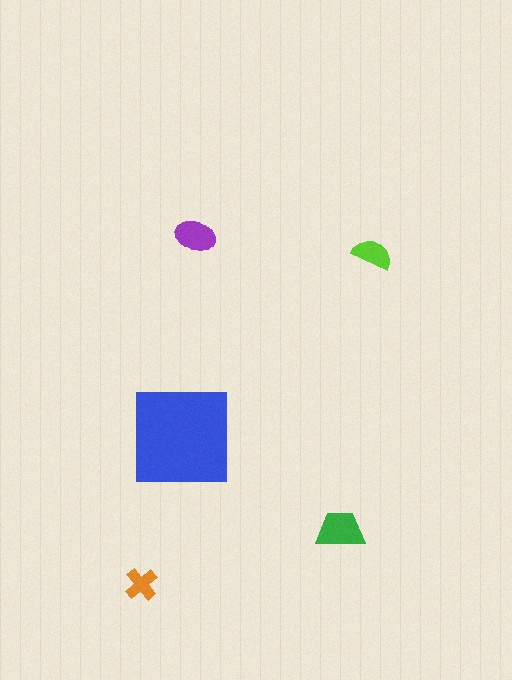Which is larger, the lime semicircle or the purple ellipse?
The purple ellipse.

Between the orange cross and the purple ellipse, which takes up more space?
The purple ellipse.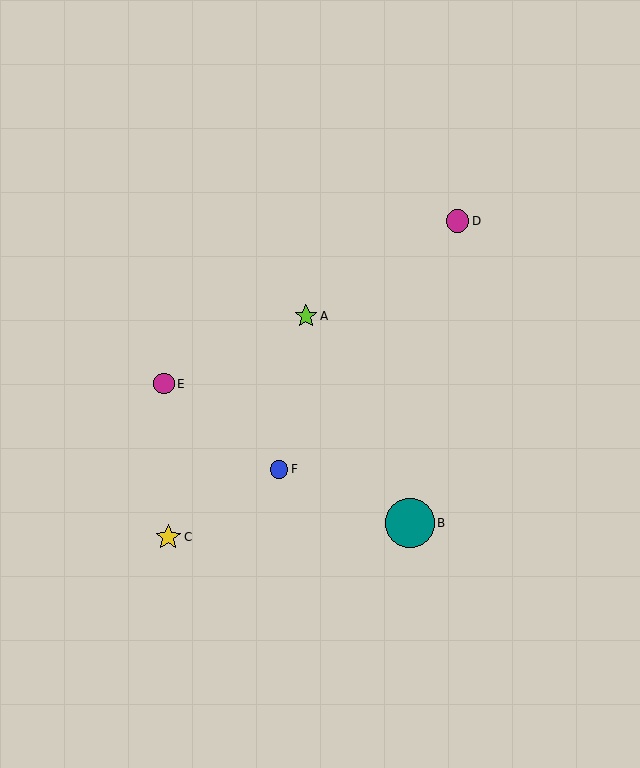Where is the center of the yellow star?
The center of the yellow star is at (168, 537).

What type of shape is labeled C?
Shape C is a yellow star.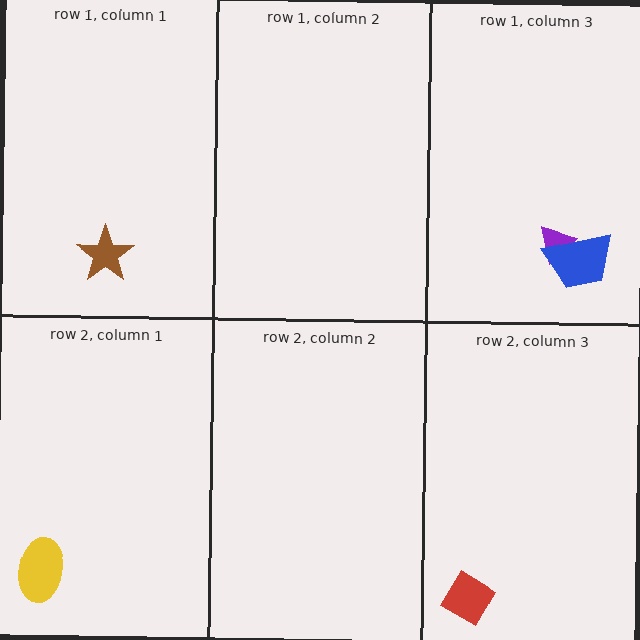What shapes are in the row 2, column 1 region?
The yellow ellipse.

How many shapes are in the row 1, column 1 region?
1.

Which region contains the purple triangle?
The row 1, column 3 region.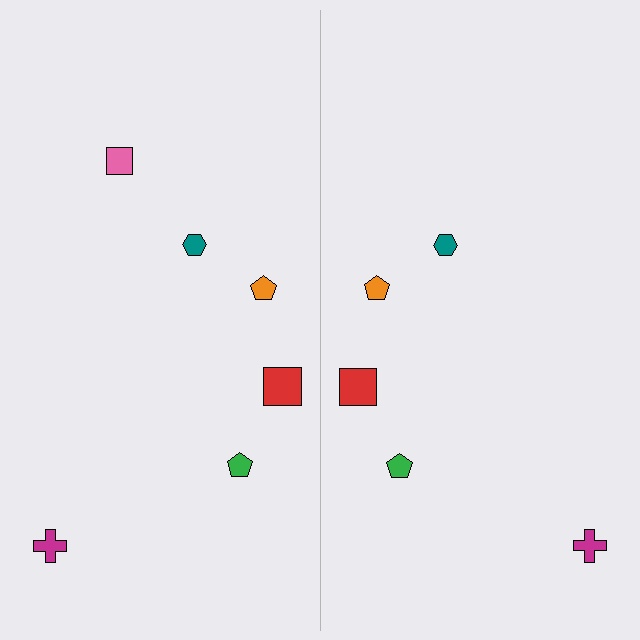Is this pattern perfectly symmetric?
No, the pattern is not perfectly symmetric. A pink square is missing from the right side.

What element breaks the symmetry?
A pink square is missing from the right side.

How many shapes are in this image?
There are 11 shapes in this image.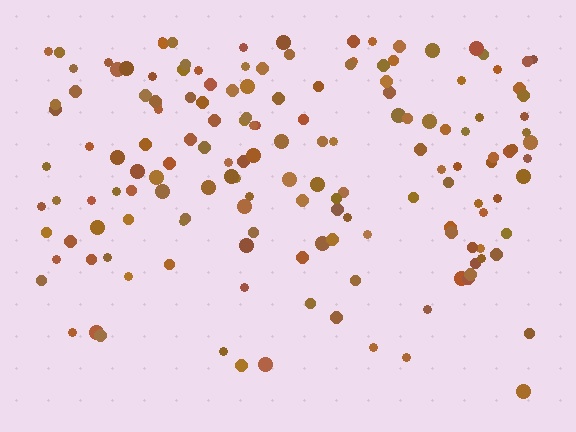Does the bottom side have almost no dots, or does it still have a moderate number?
Still a moderate number, just noticeably fewer than the top.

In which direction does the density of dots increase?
From bottom to top, with the top side densest.